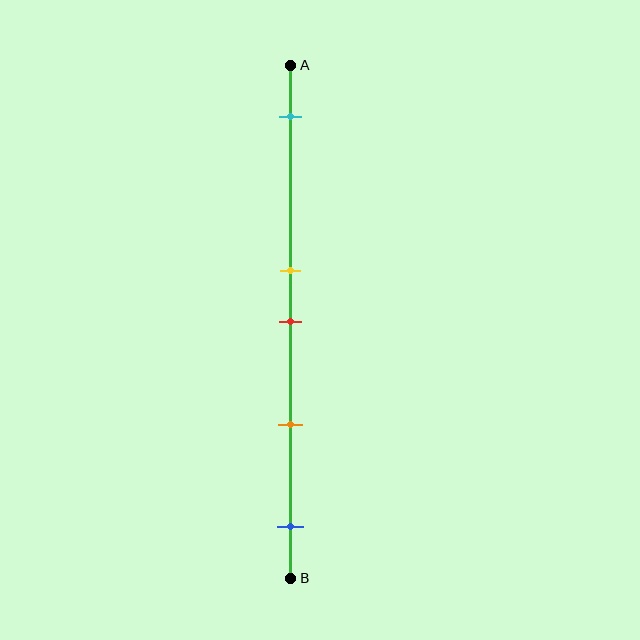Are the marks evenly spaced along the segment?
No, the marks are not evenly spaced.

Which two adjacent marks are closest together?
The yellow and red marks are the closest adjacent pair.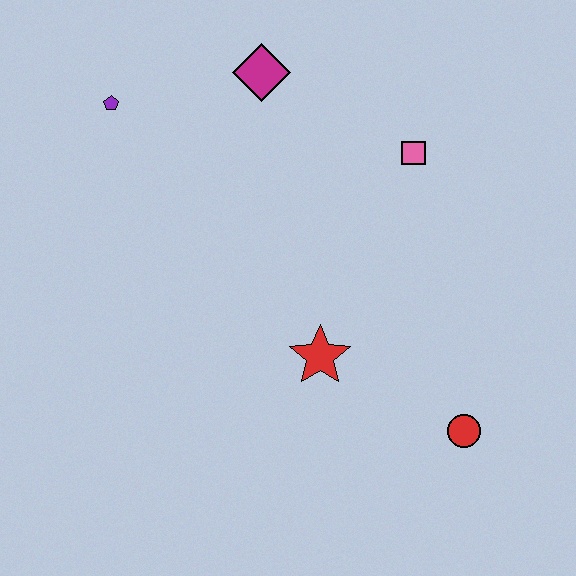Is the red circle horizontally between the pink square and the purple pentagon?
No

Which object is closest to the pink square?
The magenta diamond is closest to the pink square.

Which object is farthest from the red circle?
The purple pentagon is farthest from the red circle.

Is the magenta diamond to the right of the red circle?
No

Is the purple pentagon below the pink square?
No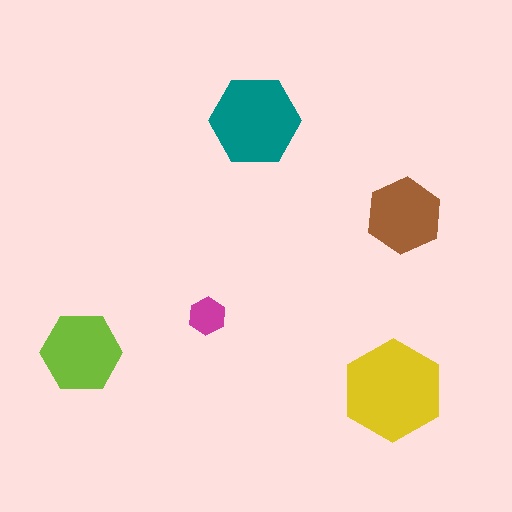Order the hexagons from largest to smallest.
the yellow one, the teal one, the lime one, the brown one, the magenta one.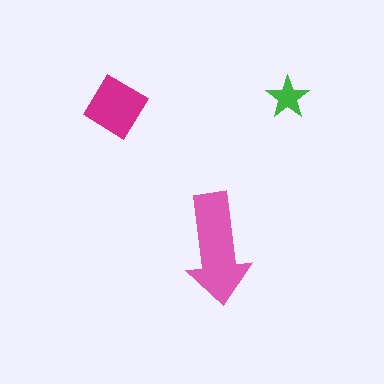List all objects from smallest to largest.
The green star, the magenta diamond, the pink arrow.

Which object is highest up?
The green star is topmost.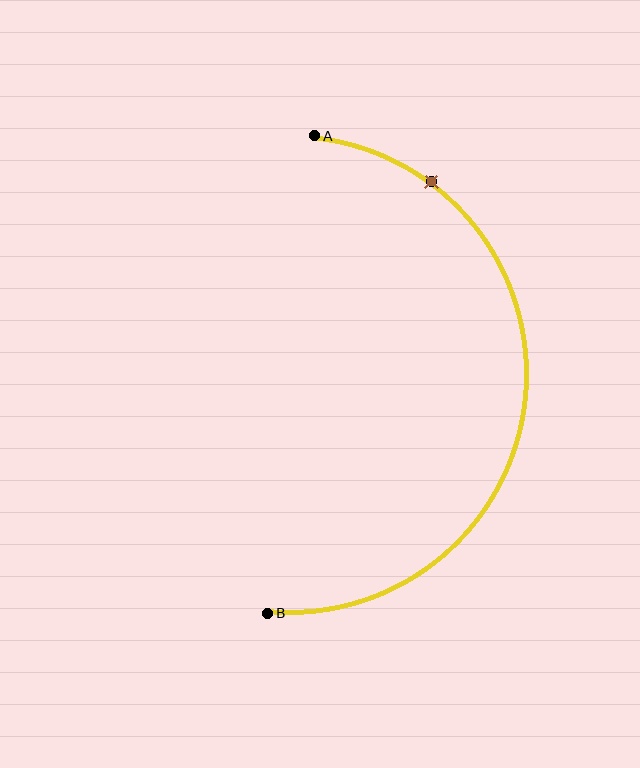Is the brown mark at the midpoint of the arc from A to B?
No. The brown mark lies on the arc but is closer to endpoint A. The arc midpoint would be at the point on the curve equidistant along the arc from both A and B.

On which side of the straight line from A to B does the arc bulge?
The arc bulges to the right of the straight line connecting A and B.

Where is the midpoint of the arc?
The arc midpoint is the point on the curve farthest from the straight line joining A and B. It sits to the right of that line.